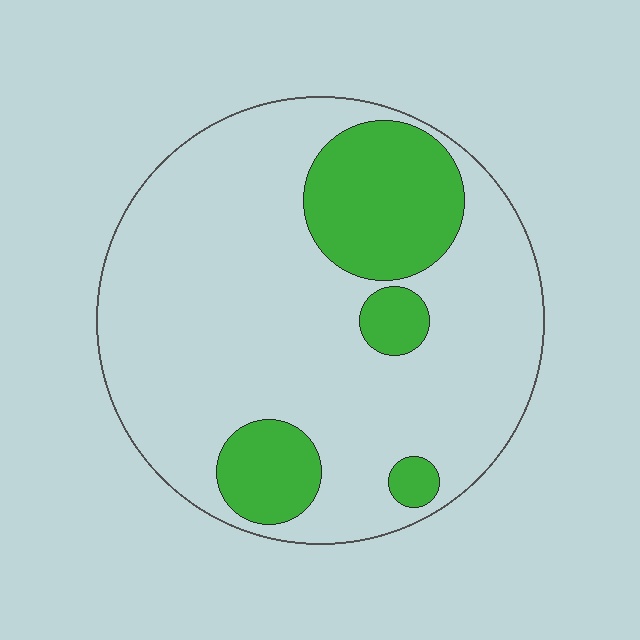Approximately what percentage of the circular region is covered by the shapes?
Approximately 20%.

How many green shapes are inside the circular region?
4.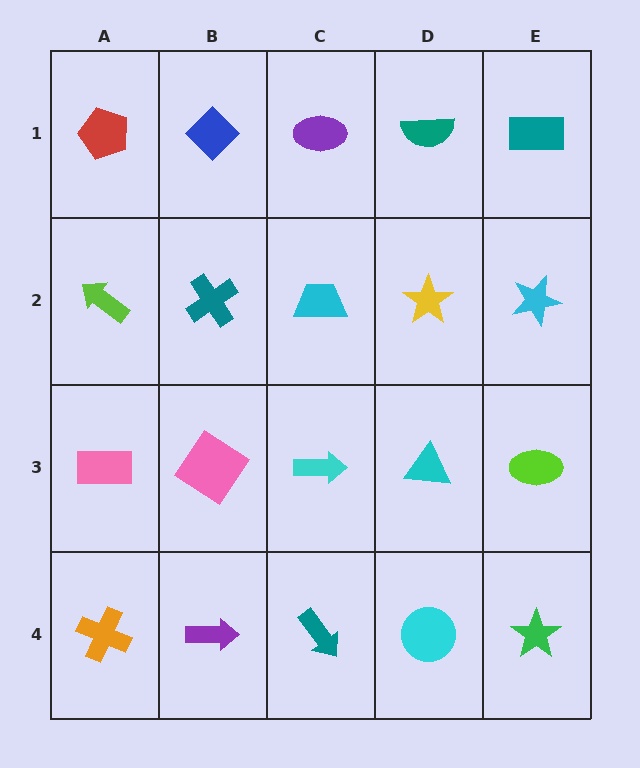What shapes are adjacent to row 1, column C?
A cyan trapezoid (row 2, column C), a blue diamond (row 1, column B), a teal semicircle (row 1, column D).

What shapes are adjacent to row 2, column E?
A teal rectangle (row 1, column E), a lime ellipse (row 3, column E), a yellow star (row 2, column D).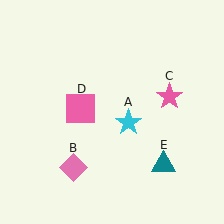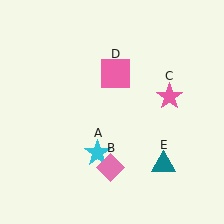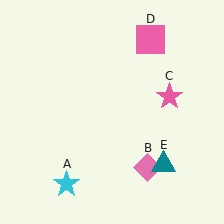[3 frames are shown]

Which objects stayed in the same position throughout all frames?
Pink star (object C) and teal triangle (object E) remained stationary.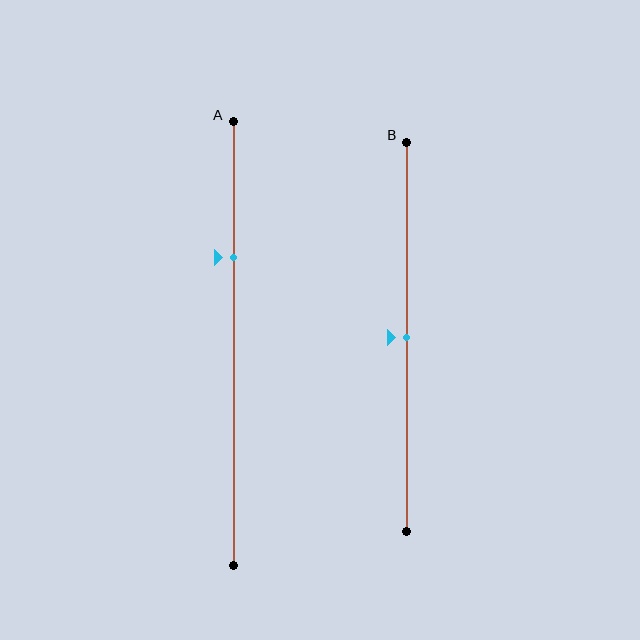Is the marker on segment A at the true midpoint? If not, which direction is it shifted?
No, the marker on segment A is shifted upward by about 19% of the segment length.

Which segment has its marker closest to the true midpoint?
Segment B has its marker closest to the true midpoint.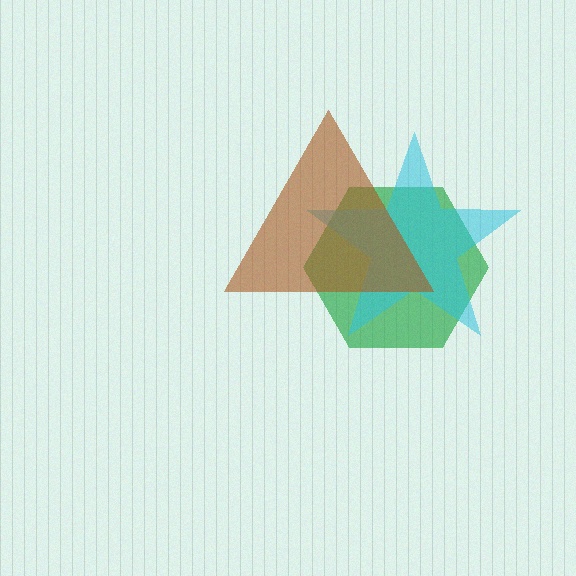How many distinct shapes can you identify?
There are 3 distinct shapes: a green hexagon, a cyan star, a brown triangle.